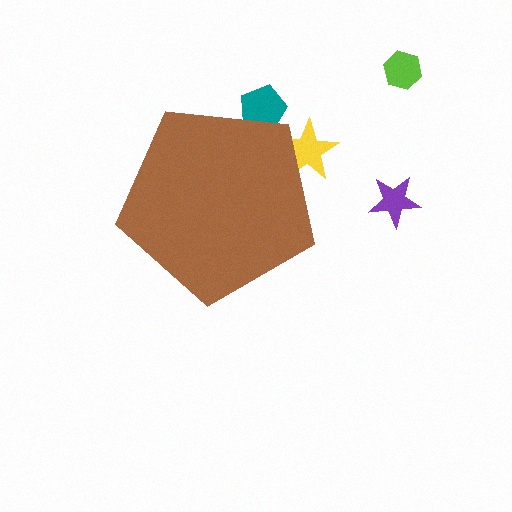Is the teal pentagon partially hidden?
Yes, the teal pentagon is partially hidden behind the brown pentagon.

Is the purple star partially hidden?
No, the purple star is fully visible.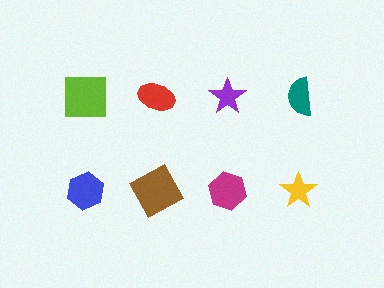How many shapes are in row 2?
4 shapes.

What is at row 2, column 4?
A yellow star.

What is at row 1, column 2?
A red ellipse.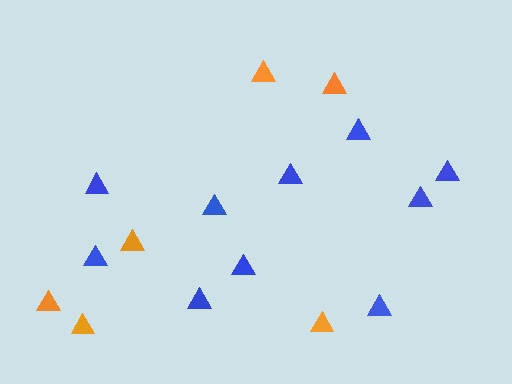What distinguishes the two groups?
There are 2 groups: one group of blue triangles (10) and one group of orange triangles (6).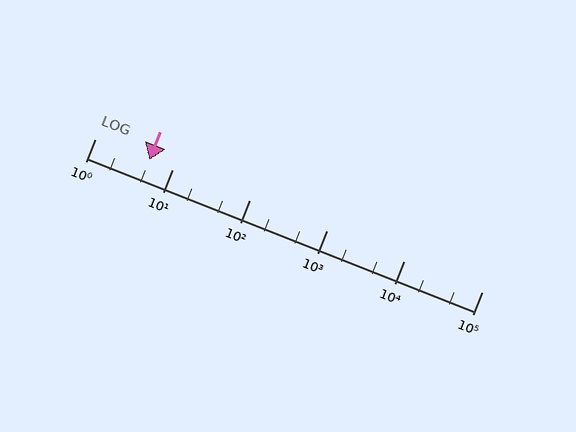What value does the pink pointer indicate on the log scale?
The pointer indicates approximately 5.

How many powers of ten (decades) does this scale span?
The scale spans 5 decades, from 1 to 100000.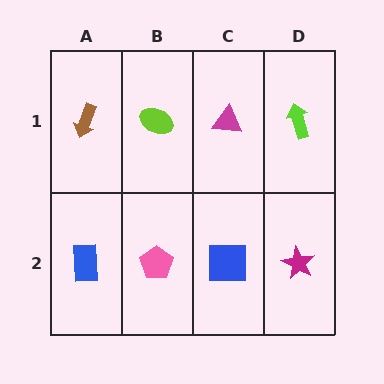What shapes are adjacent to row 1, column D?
A magenta star (row 2, column D), a magenta triangle (row 1, column C).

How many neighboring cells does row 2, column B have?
3.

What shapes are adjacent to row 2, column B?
A lime ellipse (row 1, column B), a blue rectangle (row 2, column A), a blue square (row 2, column C).